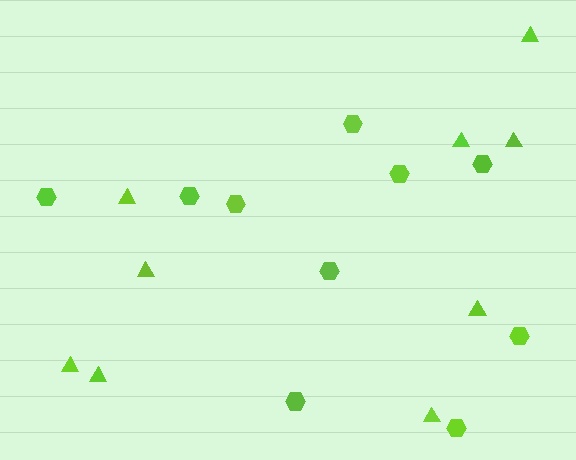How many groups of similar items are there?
There are 2 groups: one group of triangles (9) and one group of hexagons (10).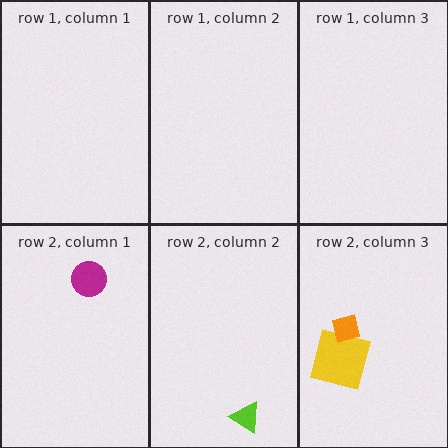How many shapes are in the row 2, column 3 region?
2.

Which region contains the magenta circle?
The row 2, column 1 region.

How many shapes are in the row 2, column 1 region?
1.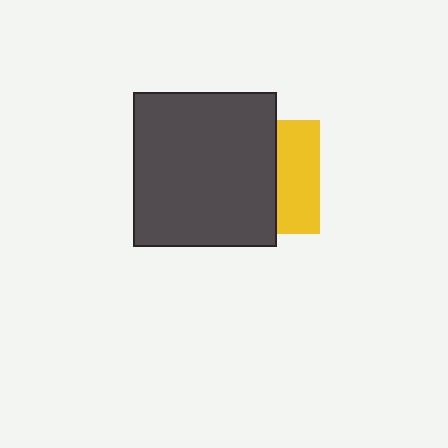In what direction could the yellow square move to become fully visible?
The yellow square could move right. That would shift it out from behind the dark gray rectangle entirely.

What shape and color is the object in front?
The object in front is a dark gray rectangle.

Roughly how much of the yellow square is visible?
A small part of it is visible (roughly 37%).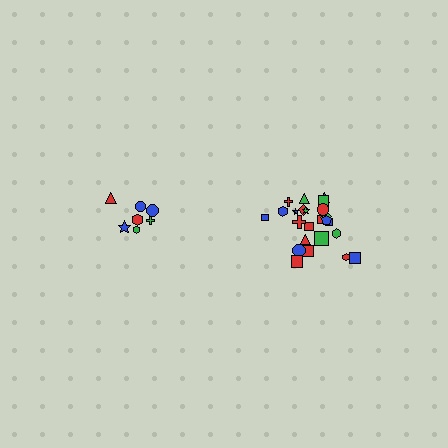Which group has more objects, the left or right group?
The right group.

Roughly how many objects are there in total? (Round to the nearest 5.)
Roughly 30 objects in total.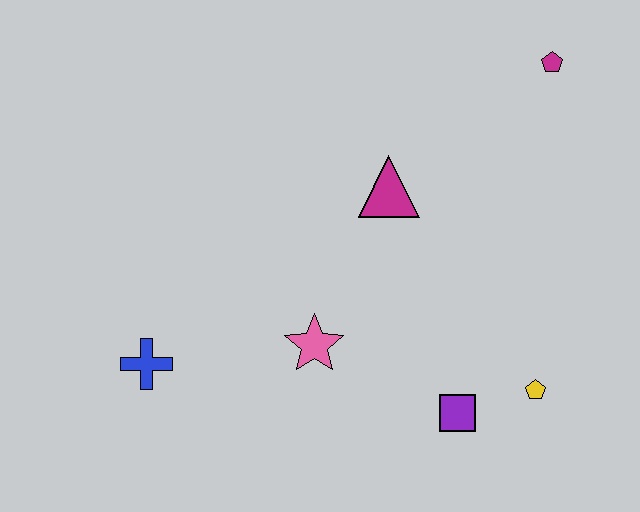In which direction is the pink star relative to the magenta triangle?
The pink star is below the magenta triangle.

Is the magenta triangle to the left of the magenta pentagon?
Yes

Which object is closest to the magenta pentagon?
The magenta triangle is closest to the magenta pentagon.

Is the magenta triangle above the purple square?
Yes